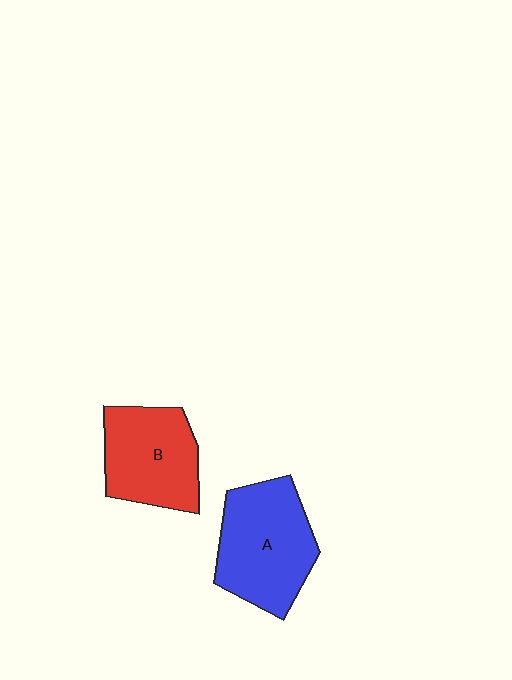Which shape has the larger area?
Shape A (blue).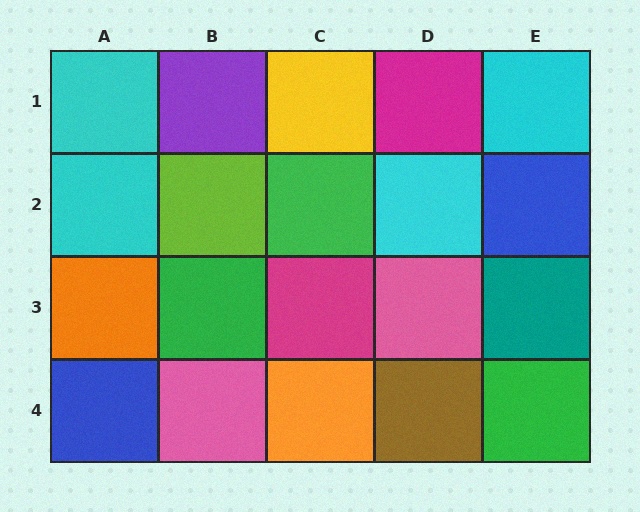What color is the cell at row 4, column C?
Orange.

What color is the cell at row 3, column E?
Teal.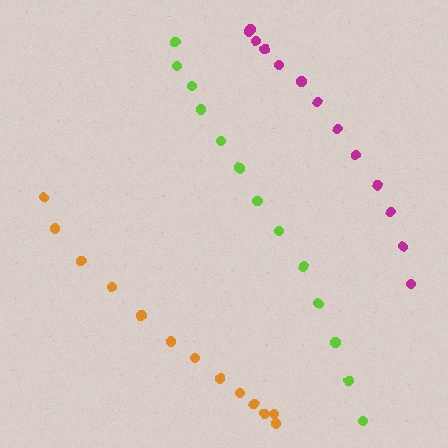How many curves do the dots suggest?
There are 3 distinct paths.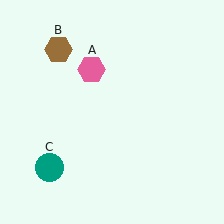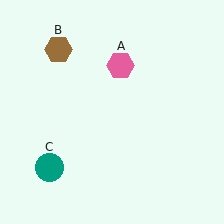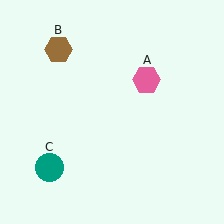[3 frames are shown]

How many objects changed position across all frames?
1 object changed position: pink hexagon (object A).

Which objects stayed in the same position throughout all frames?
Brown hexagon (object B) and teal circle (object C) remained stationary.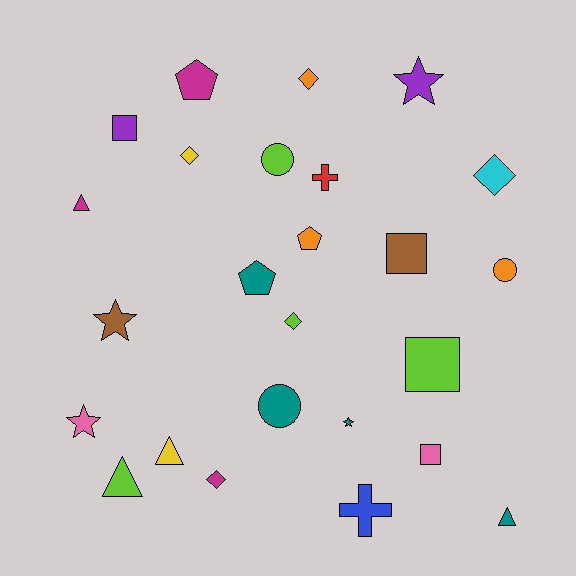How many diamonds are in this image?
There are 5 diamonds.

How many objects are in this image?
There are 25 objects.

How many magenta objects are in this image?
There are 3 magenta objects.